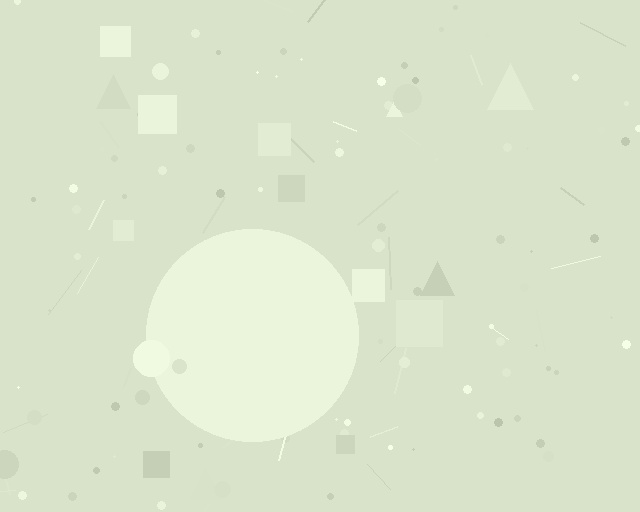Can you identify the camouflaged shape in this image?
The camouflaged shape is a circle.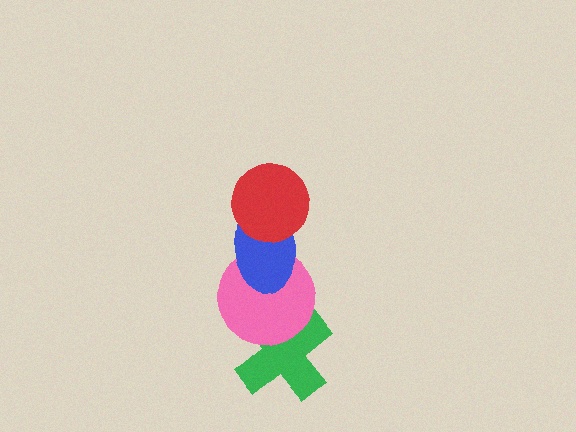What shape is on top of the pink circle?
The blue ellipse is on top of the pink circle.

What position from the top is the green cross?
The green cross is 4th from the top.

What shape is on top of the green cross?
The pink circle is on top of the green cross.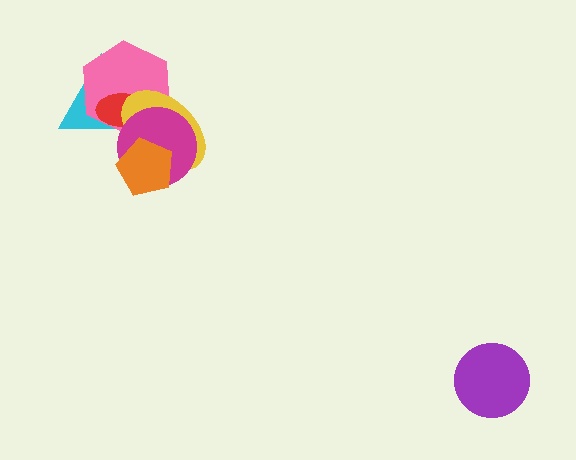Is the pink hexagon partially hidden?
Yes, it is partially covered by another shape.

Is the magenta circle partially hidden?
Yes, it is partially covered by another shape.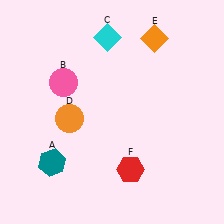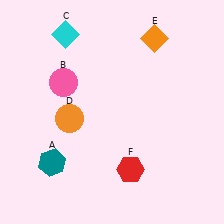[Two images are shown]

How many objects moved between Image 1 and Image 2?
1 object moved between the two images.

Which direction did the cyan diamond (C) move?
The cyan diamond (C) moved left.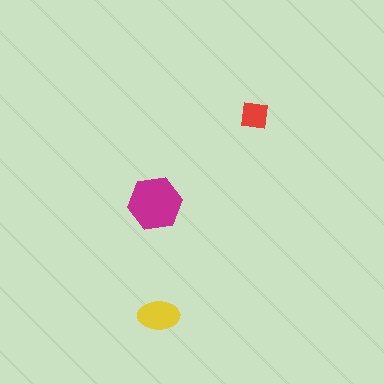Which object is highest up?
The red square is topmost.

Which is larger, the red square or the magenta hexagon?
The magenta hexagon.